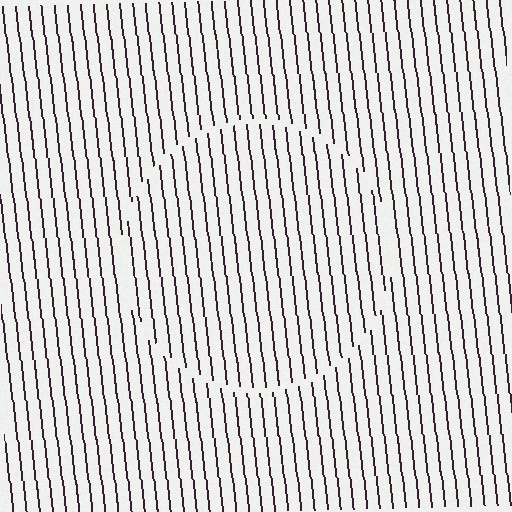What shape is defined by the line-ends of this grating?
An illusory circle. The interior of the shape contains the same grating, shifted by half a period — the contour is defined by the phase discontinuity where line-ends from the inner and outer gratings abut.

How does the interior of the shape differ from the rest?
The interior of the shape contains the same grating, shifted by half a period — the contour is defined by the phase discontinuity where line-ends from the inner and outer gratings abut.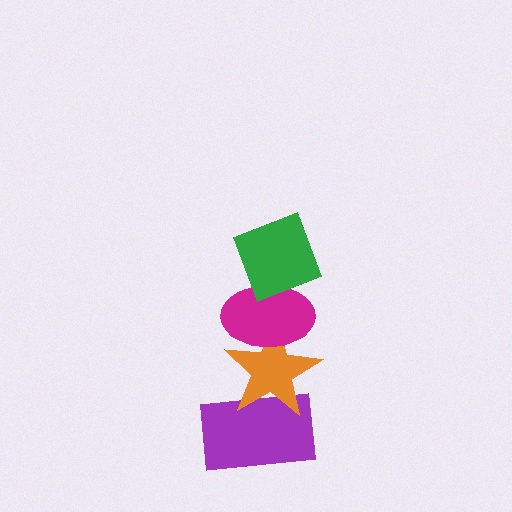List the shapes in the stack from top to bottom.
From top to bottom: the green diamond, the magenta ellipse, the orange star, the purple rectangle.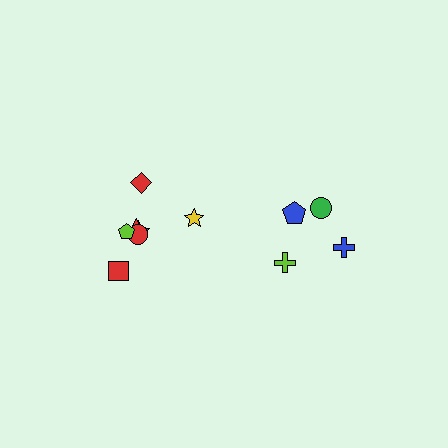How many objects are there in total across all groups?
There are 11 objects.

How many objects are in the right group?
There are 4 objects.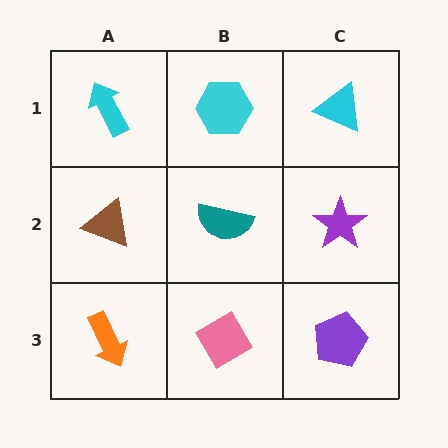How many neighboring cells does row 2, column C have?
3.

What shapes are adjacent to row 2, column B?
A cyan hexagon (row 1, column B), a pink diamond (row 3, column B), a brown triangle (row 2, column A), a purple star (row 2, column C).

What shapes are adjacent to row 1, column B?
A teal semicircle (row 2, column B), a cyan arrow (row 1, column A), a cyan triangle (row 1, column C).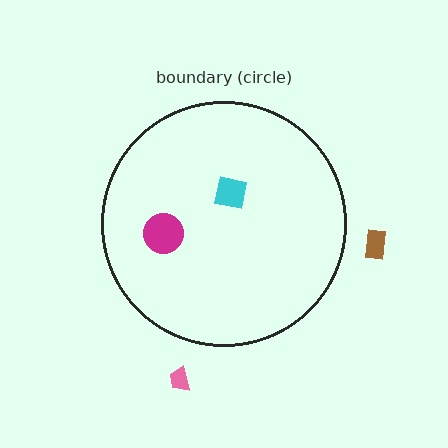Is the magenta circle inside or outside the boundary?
Inside.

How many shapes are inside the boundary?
2 inside, 2 outside.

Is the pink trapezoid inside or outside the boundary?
Outside.